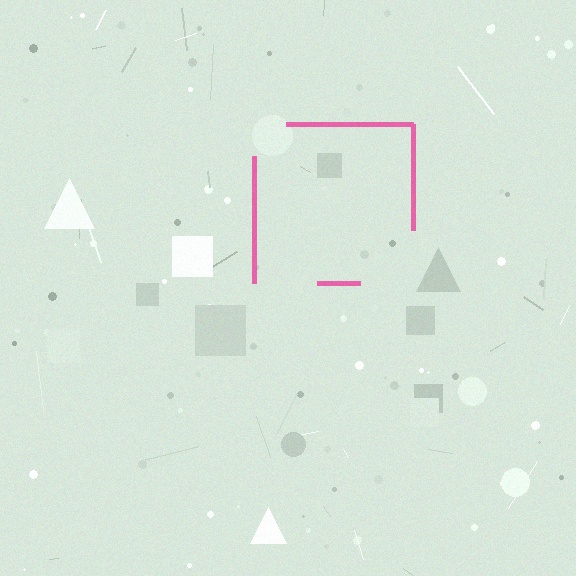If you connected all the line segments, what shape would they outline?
They would outline a square.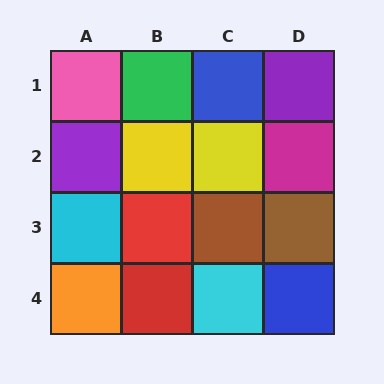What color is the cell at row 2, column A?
Purple.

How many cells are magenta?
1 cell is magenta.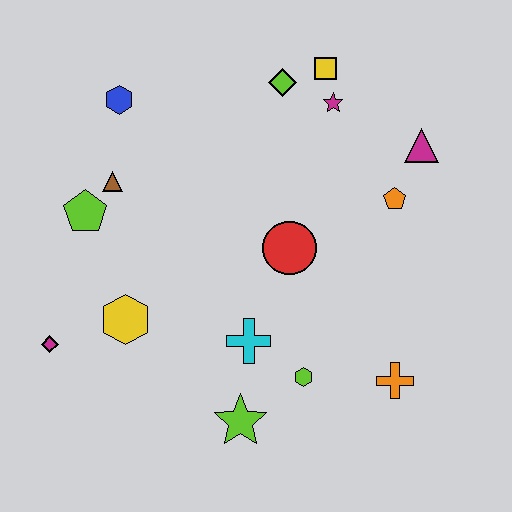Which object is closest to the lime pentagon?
The brown triangle is closest to the lime pentagon.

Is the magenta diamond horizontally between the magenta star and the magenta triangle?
No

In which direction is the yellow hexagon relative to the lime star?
The yellow hexagon is to the left of the lime star.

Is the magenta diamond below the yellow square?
Yes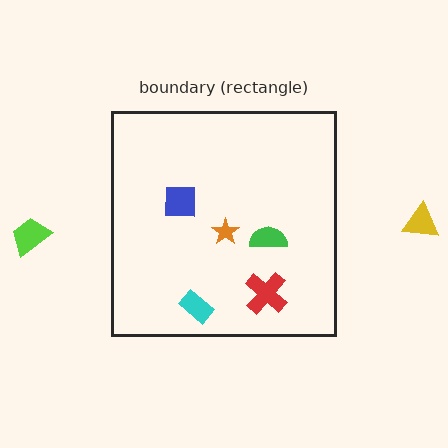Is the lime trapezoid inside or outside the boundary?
Outside.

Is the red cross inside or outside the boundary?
Inside.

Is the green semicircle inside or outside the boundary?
Inside.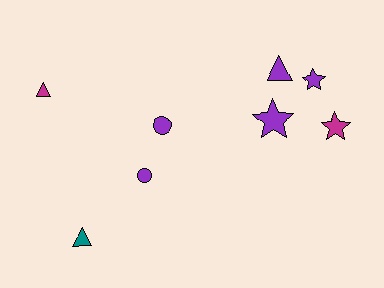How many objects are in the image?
There are 8 objects.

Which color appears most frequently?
Purple, with 5 objects.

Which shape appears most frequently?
Triangle, with 3 objects.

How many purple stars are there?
There are 2 purple stars.